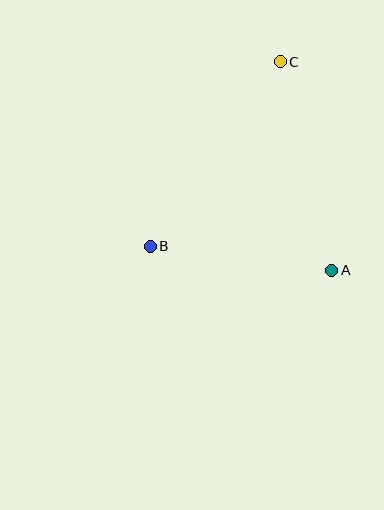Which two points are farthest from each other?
Points B and C are farthest from each other.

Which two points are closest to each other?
Points A and B are closest to each other.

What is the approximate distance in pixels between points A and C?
The distance between A and C is approximately 215 pixels.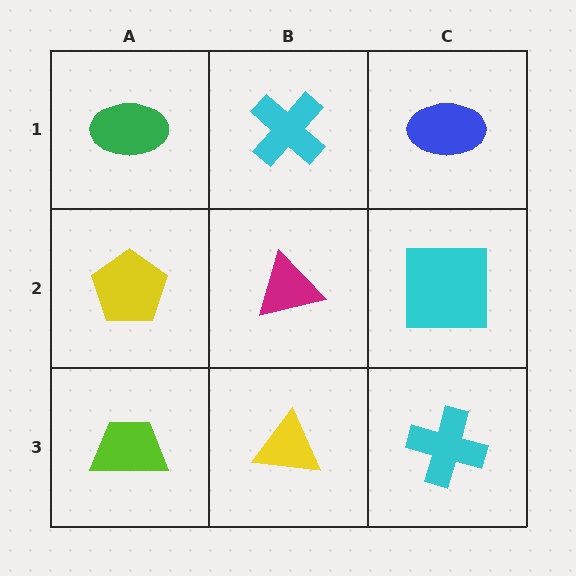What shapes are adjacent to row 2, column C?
A blue ellipse (row 1, column C), a cyan cross (row 3, column C), a magenta triangle (row 2, column B).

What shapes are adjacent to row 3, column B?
A magenta triangle (row 2, column B), a lime trapezoid (row 3, column A), a cyan cross (row 3, column C).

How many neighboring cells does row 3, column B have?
3.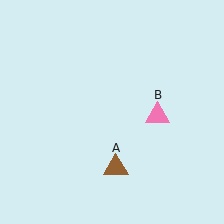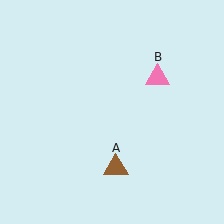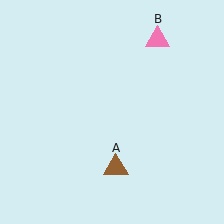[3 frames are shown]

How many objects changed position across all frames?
1 object changed position: pink triangle (object B).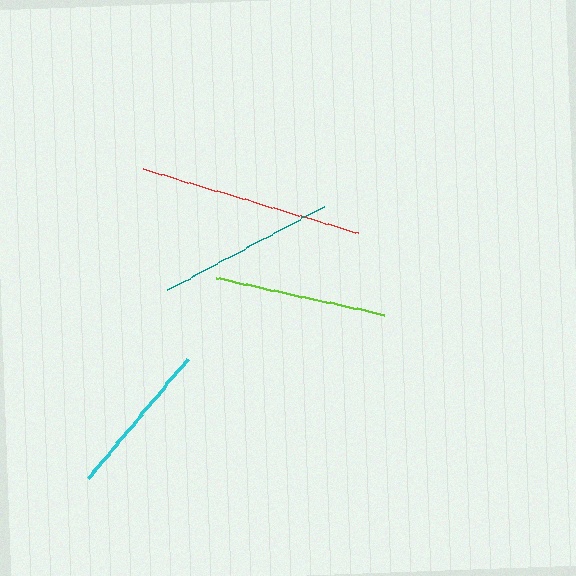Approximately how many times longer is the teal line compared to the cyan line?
The teal line is approximately 1.1 times the length of the cyan line.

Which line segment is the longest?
The red line is the longest at approximately 225 pixels.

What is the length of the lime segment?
The lime segment is approximately 172 pixels long.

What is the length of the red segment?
The red segment is approximately 225 pixels long.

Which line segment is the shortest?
The cyan line is the shortest at approximately 156 pixels.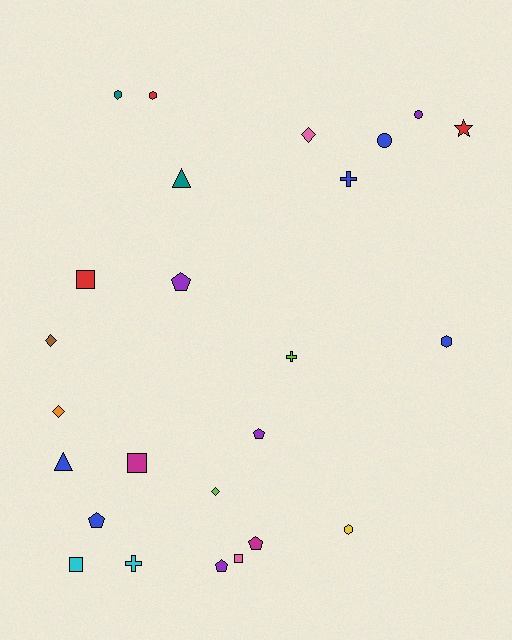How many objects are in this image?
There are 25 objects.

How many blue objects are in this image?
There are 5 blue objects.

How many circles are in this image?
There are 2 circles.